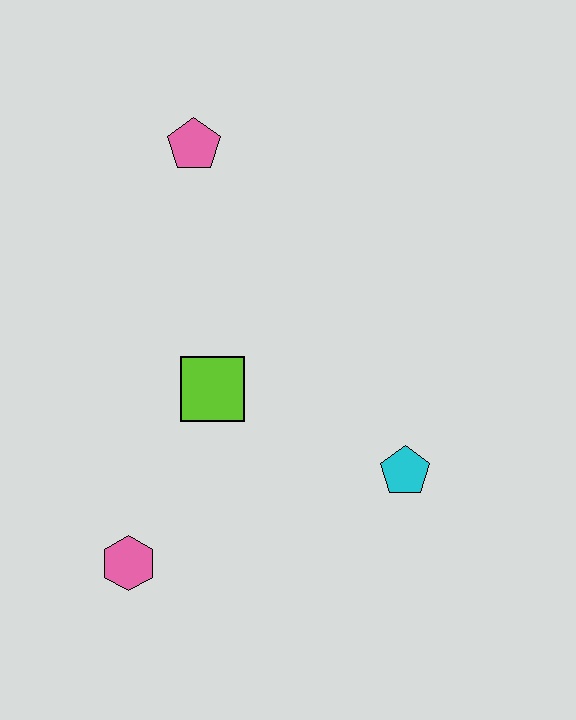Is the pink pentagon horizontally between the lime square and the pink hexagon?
Yes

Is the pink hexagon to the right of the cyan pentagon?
No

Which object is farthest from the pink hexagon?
The pink pentagon is farthest from the pink hexagon.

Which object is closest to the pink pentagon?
The lime square is closest to the pink pentagon.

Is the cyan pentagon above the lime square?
No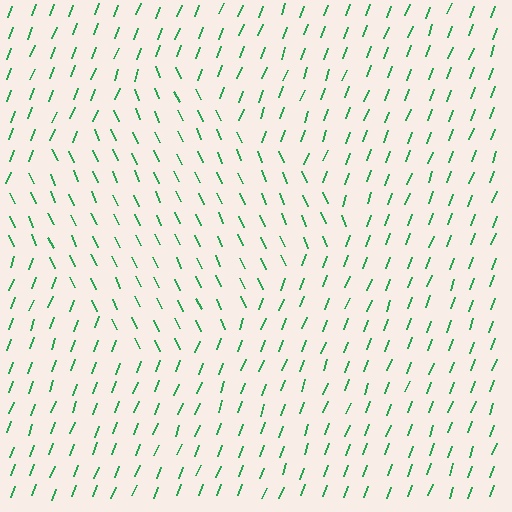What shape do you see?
I see a diamond.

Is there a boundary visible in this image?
Yes, there is a texture boundary formed by a change in line orientation.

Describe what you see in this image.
The image is filled with small green line segments. A diamond region in the image has lines oriented differently from the surrounding lines, creating a visible texture boundary.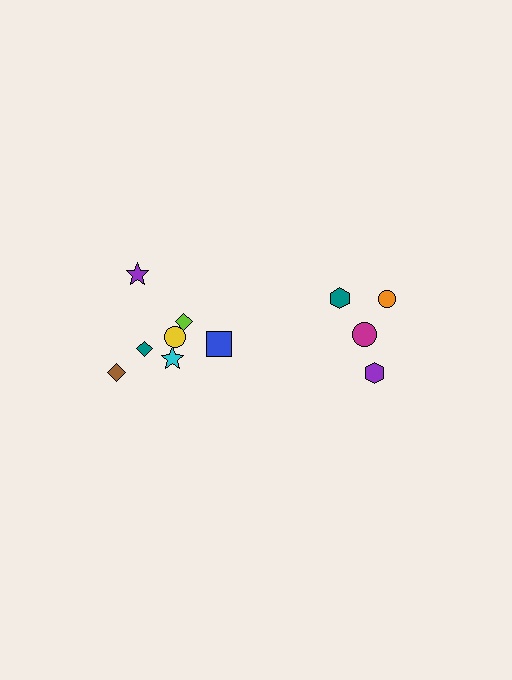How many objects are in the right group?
There are 4 objects.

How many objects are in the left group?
There are 8 objects.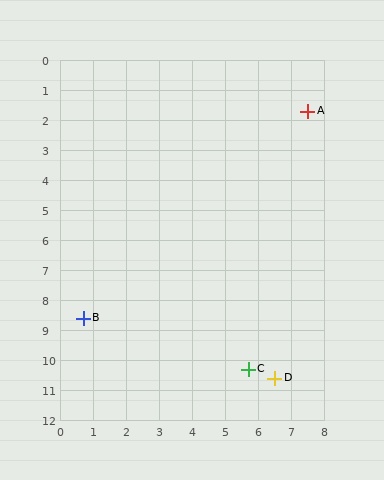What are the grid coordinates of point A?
Point A is at approximately (7.5, 1.7).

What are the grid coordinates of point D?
Point D is at approximately (6.5, 10.6).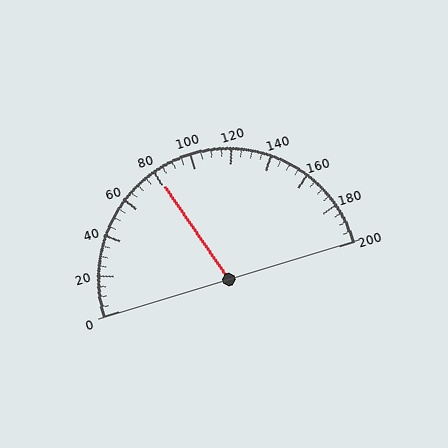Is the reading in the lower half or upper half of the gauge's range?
The reading is in the lower half of the range (0 to 200).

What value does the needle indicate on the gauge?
The needle indicates approximately 80.